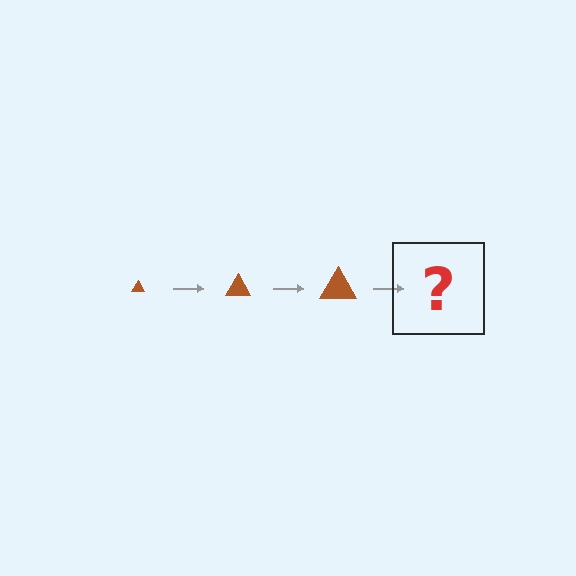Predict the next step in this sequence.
The next step is a brown triangle, larger than the previous one.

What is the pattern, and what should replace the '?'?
The pattern is that the triangle gets progressively larger each step. The '?' should be a brown triangle, larger than the previous one.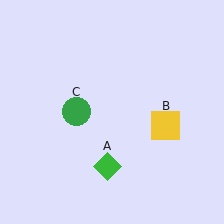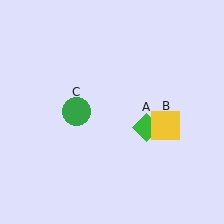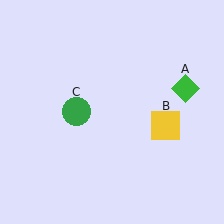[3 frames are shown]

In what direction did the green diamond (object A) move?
The green diamond (object A) moved up and to the right.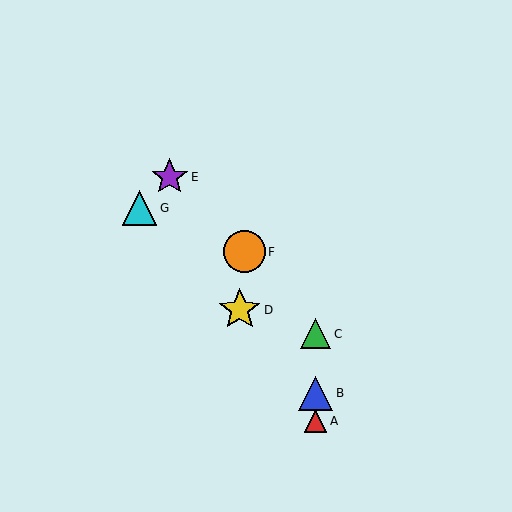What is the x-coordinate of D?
Object D is at x≈240.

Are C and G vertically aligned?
No, C is at x≈315 and G is at x≈140.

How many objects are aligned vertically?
3 objects (A, B, C) are aligned vertically.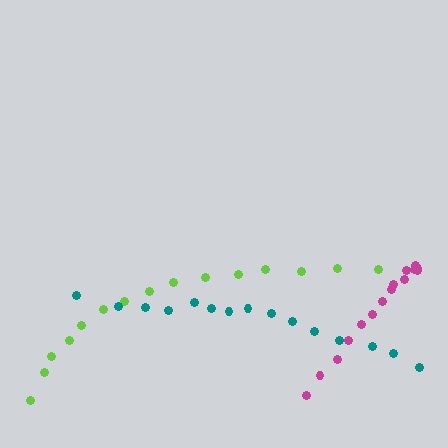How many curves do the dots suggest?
There are 3 distinct paths.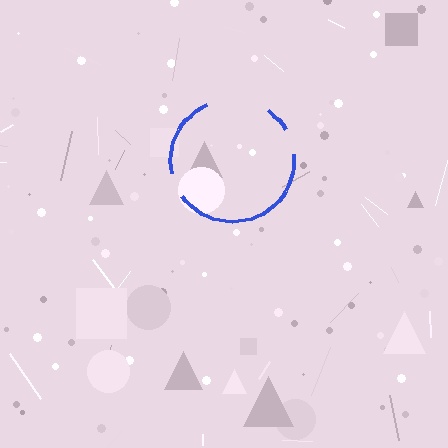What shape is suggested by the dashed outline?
The dashed outline suggests a circle.